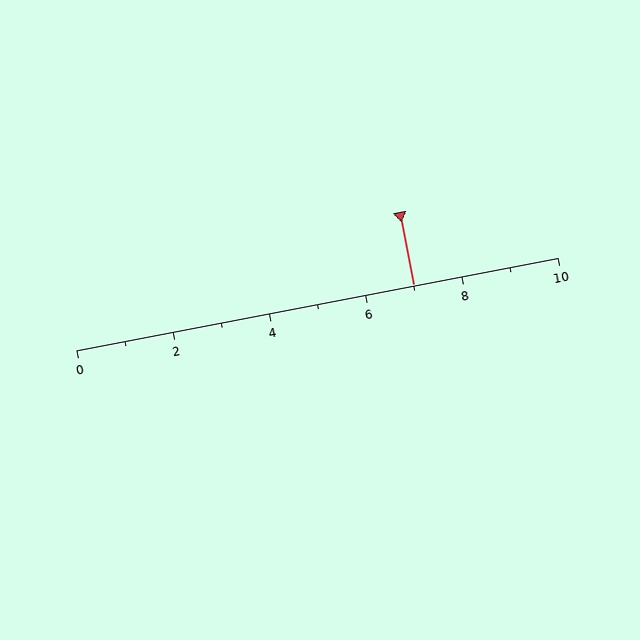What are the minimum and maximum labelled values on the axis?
The axis runs from 0 to 10.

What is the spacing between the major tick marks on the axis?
The major ticks are spaced 2 apart.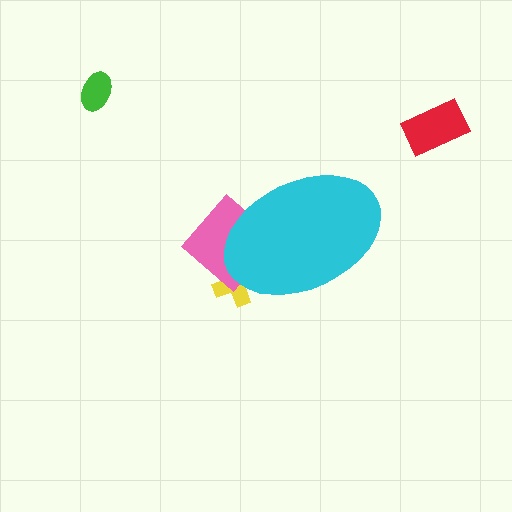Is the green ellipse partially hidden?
No, the green ellipse is fully visible.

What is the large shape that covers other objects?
A cyan ellipse.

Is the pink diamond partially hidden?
Yes, the pink diamond is partially hidden behind the cyan ellipse.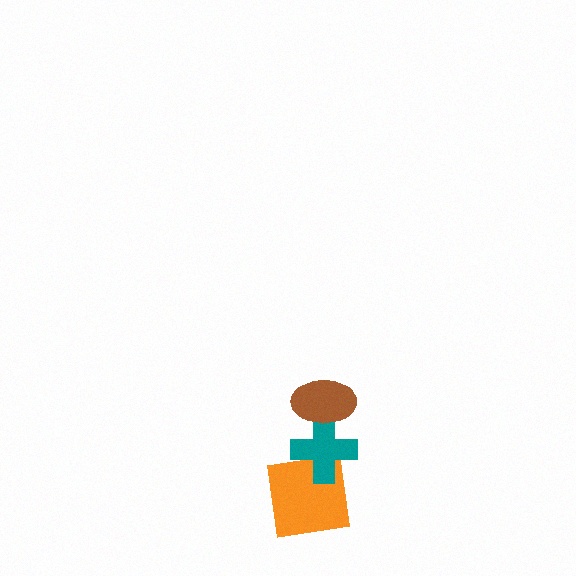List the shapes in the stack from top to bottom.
From top to bottom: the brown ellipse, the teal cross, the orange square.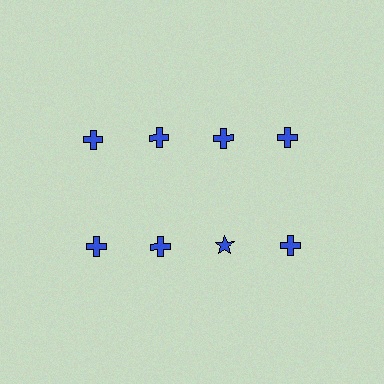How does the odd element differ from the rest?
It has a different shape: star instead of cross.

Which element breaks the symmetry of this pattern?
The blue star in the second row, center column breaks the symmetry. All other shapes are blue crosses.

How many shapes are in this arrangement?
There are 8 shapes arranged in a grid pattern.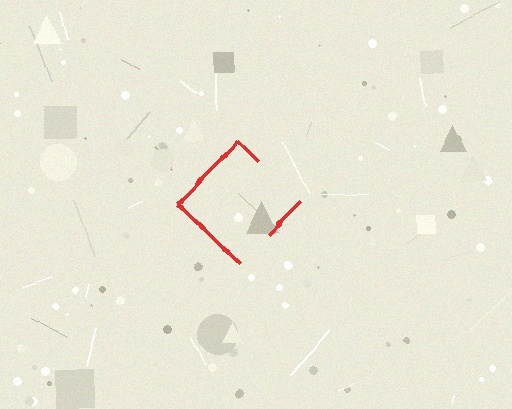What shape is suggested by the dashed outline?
The dashed outline suggests a diamond.